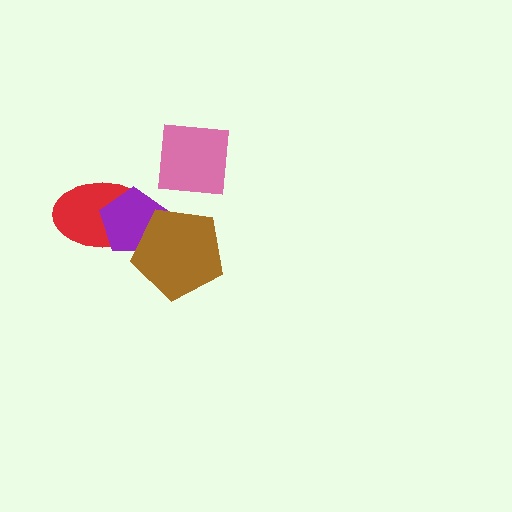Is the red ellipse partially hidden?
Yes, it is partially covered by another shape.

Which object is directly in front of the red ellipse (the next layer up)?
The purple pentagon is directly in front of the red ellipse.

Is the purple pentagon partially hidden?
Yes, it is partially covered by another shape.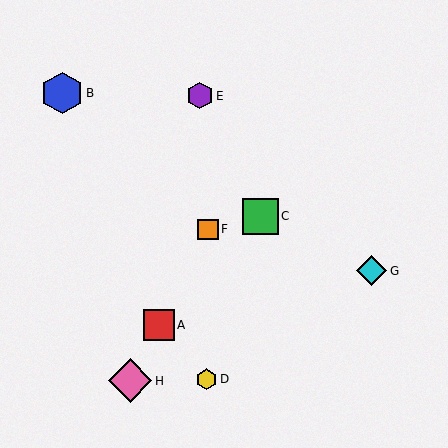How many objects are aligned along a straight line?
3 objects (A, F, H) are aligned along a straight line.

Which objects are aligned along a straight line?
Objects A, F, H are aligned along a straight line.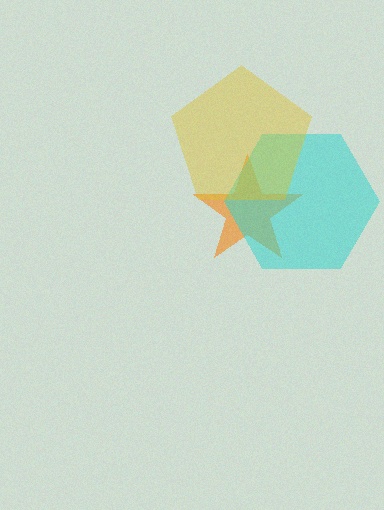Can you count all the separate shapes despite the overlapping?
Yes, there are 3 separate shapes.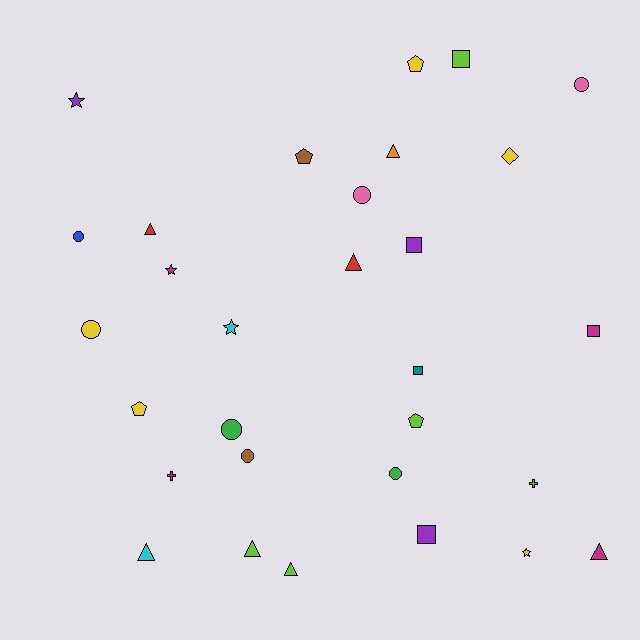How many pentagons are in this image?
There are 4 pentagons.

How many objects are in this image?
There are 30 objects.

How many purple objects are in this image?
There are 3 purple objects.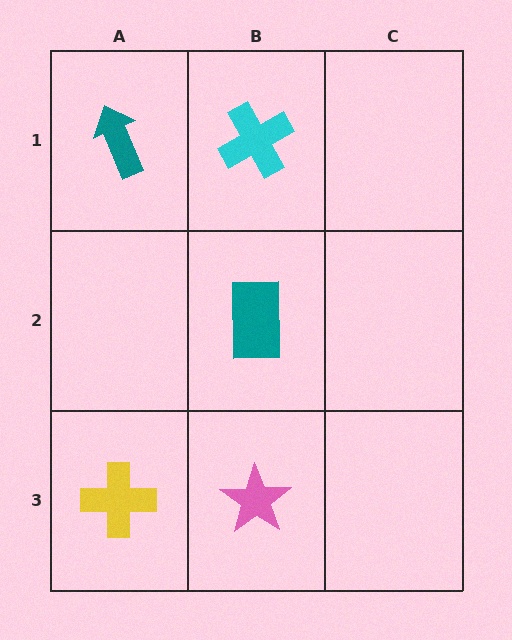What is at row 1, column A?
A teal arrow.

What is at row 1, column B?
A cyan cross.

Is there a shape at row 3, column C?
No, that cell is empty.